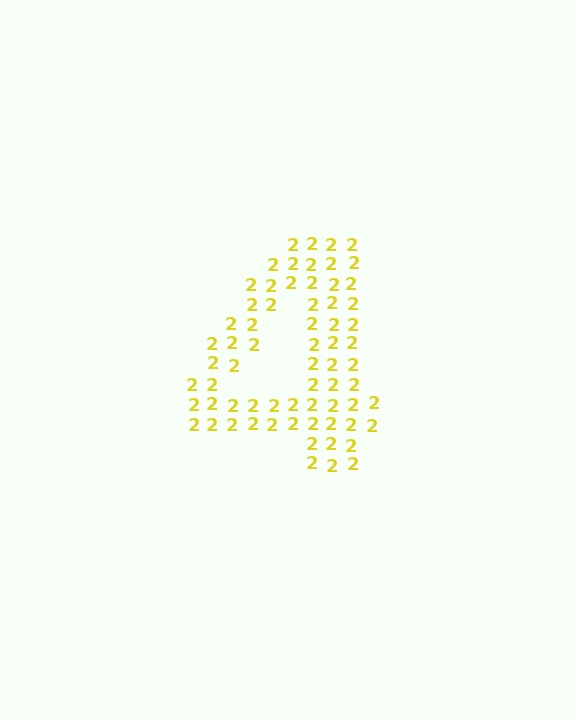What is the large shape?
The large shape is the digit 4.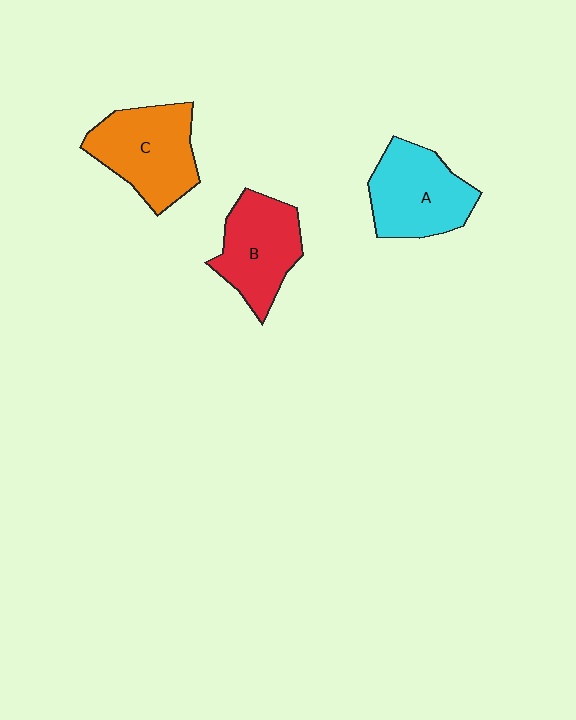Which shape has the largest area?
Shape C (orange).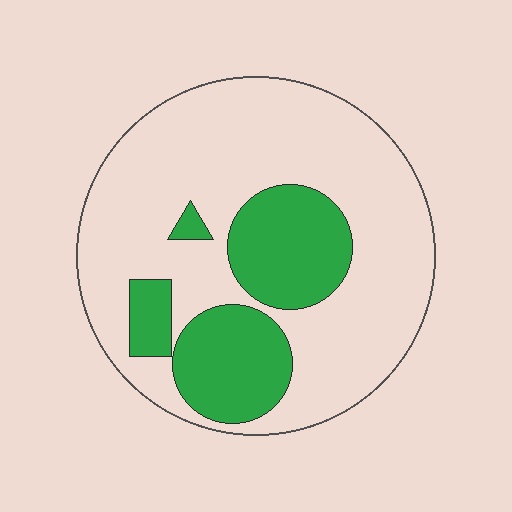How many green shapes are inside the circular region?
4.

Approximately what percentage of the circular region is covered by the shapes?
Approximately 30%.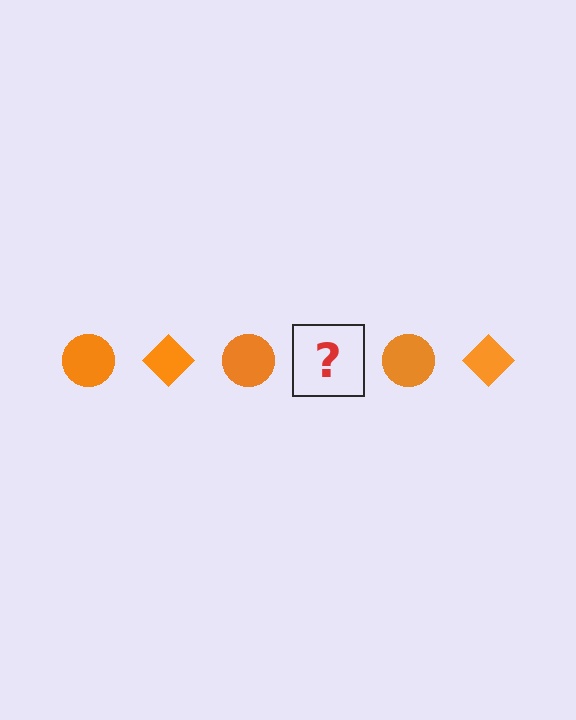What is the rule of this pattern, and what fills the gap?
The rule is that the pattern cycles through circle, diamond shapes in orange. The gap should be filled with an orange diamond.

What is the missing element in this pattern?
The missing element is an orange diamond.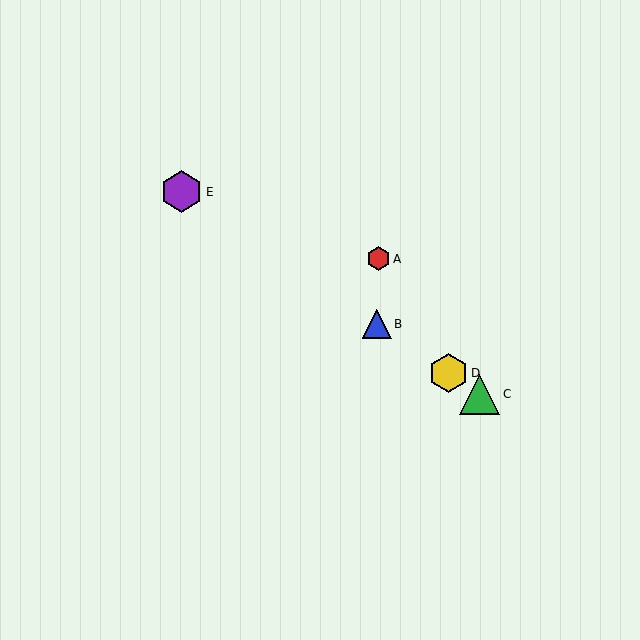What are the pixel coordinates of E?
Object E is at (182, 192).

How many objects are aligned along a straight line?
4 objects (B, C, D, E) are aligned along a straight line.